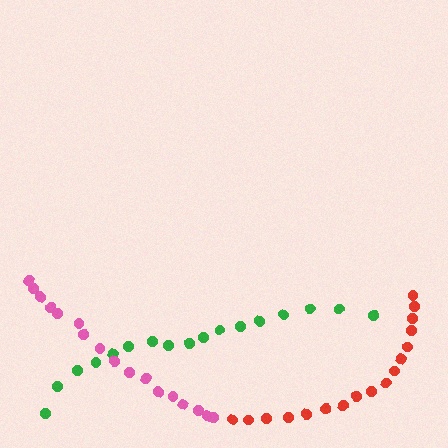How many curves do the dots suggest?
There are 3 distinct paths.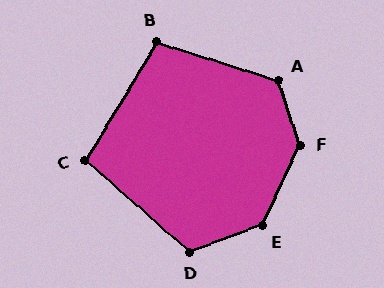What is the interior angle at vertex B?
Approximately 104 degrees (obtuse).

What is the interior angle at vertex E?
Approximately 135 degrees (obtuse).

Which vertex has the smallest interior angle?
C, at approximately 100 degrees.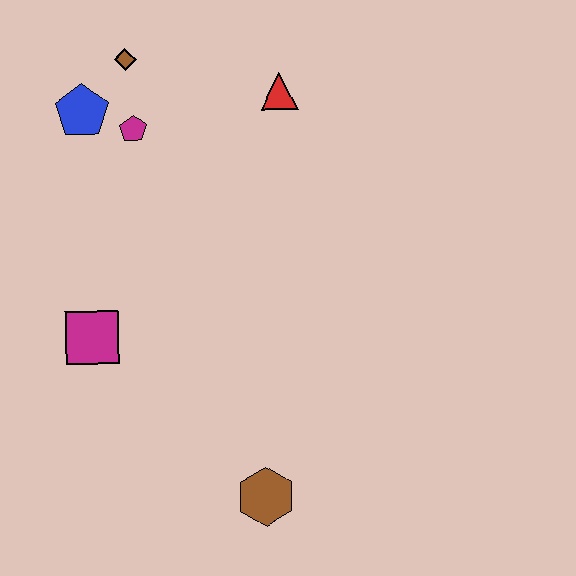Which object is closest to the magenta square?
The magenta pentagon is closest to the magenta square.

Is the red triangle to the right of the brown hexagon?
Yes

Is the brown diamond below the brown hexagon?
No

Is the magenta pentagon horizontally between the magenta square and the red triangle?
Yes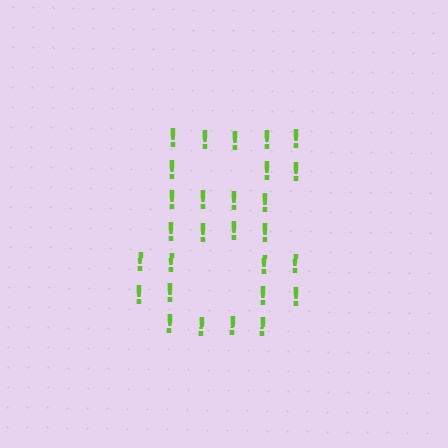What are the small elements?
The small elements are exclamation marks.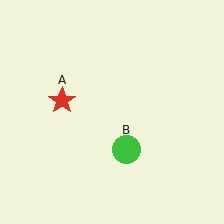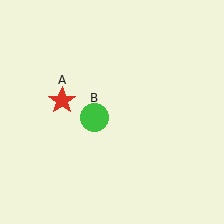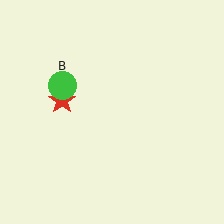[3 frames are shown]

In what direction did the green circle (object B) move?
The green circle (object B) moved up and to the left.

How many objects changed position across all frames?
1 object changed position: green circle (object B).